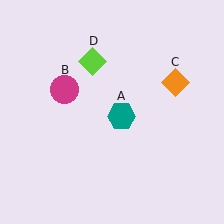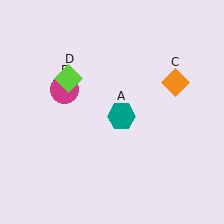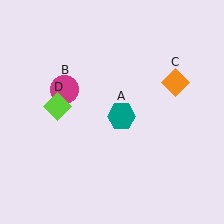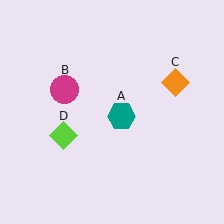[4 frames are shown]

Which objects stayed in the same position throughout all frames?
Teal hexagon (object A) and magenta circle (object B) and orange diamond (object C) remained stationary.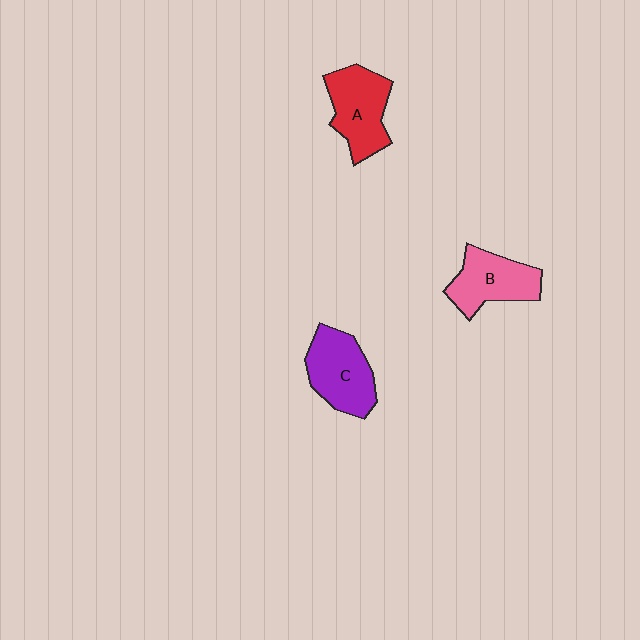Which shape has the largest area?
Shape C (purple).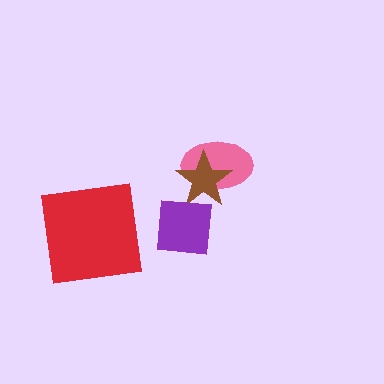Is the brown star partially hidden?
Yes, it is partially covered by another shape.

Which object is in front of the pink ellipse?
The brown star is in front of the pink ellipse.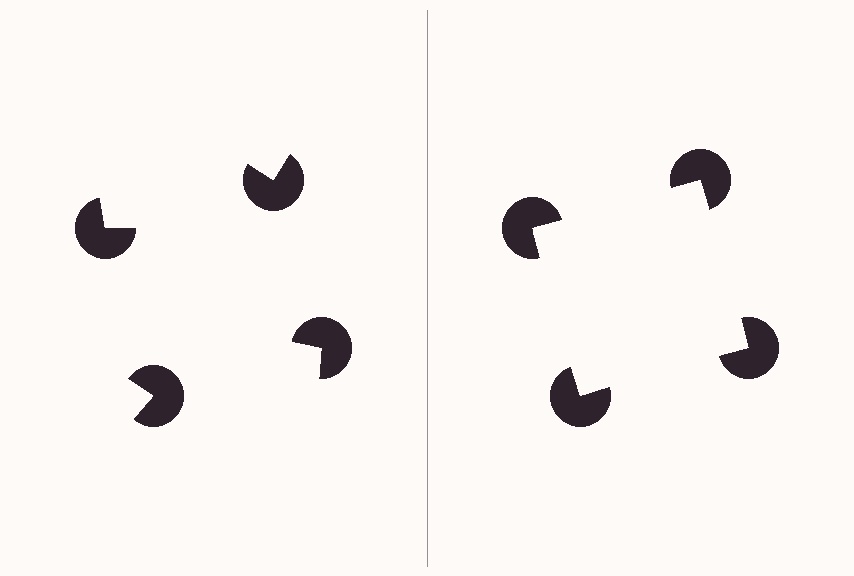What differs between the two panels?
The pac-man discs are positioned identically on both sides; only the wedge orientations differ. On the right they align to a square; on the left they are misaligned.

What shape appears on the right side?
An illusory square.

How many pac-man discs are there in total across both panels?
8 — 4 on each side.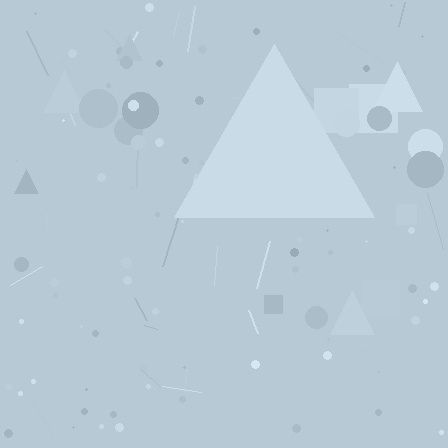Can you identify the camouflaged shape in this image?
The camouflaged shape is a triangle.